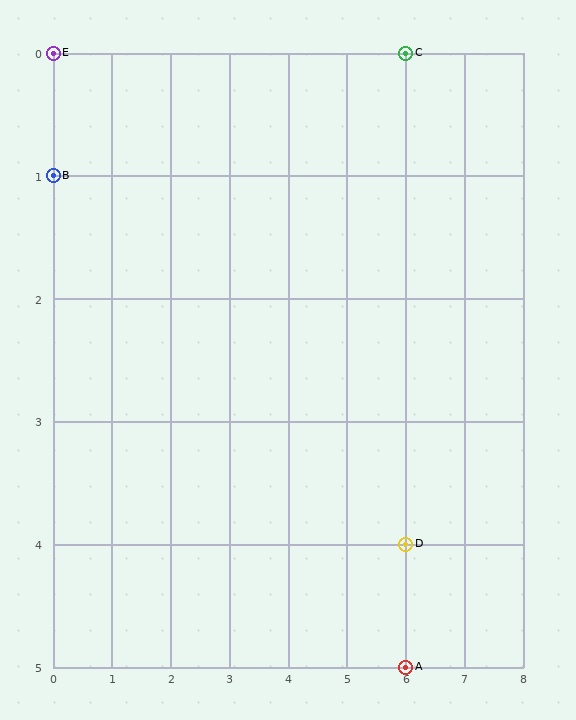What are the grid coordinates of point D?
Point D is at grid coordinates (6, 4).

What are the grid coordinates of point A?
Point A is at grid coordinates (6, 5).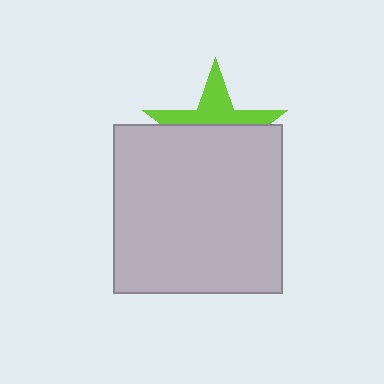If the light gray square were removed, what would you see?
You would see the complete lime star.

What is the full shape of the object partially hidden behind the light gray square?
The partially hidden object is a lime star.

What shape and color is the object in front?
The object in front is a light gray square.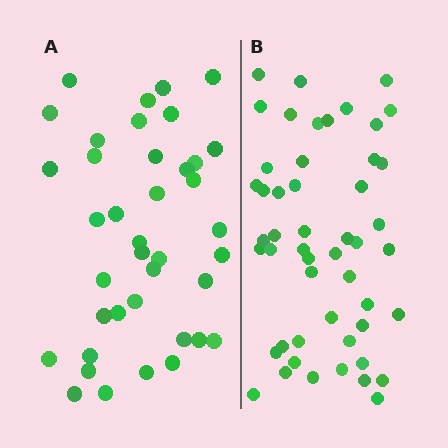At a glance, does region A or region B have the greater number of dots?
Region B (the right region) has more dots.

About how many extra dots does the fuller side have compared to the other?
Region B has roughly 12 or so more dots than region A.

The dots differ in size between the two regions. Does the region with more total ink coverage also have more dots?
No. Region A has more total ink coverage because its dots are larger, but region B actually contains more individual dots. Total area can be misleading — the number of items is what matters here.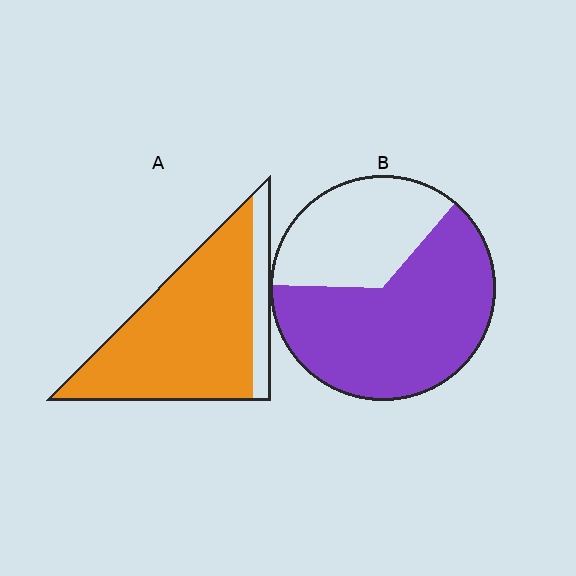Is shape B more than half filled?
Yes.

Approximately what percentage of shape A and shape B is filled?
A is approximately 85% and B is approximately 65%.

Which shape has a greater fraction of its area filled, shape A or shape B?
Shape A.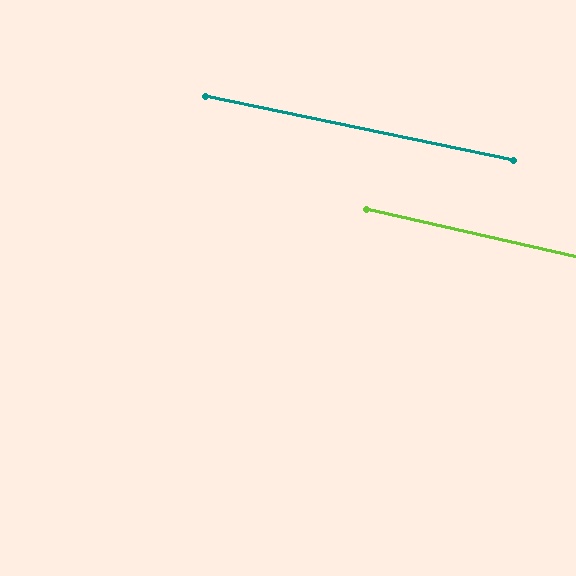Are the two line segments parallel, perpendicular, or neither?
Parallel — their directions differ by only 1.1°.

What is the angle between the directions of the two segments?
Approximately 1 degree.